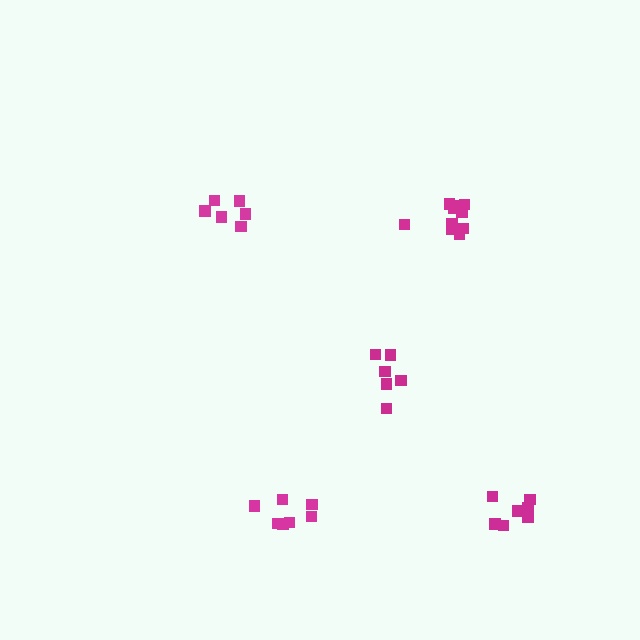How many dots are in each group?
Group 1: 6 dots, Group 2: 11 dots, Group 3: 7 dots, Group 4: 6 dots, Group 5: 7 dots (37 total).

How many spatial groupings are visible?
There are 5 spatial groupings.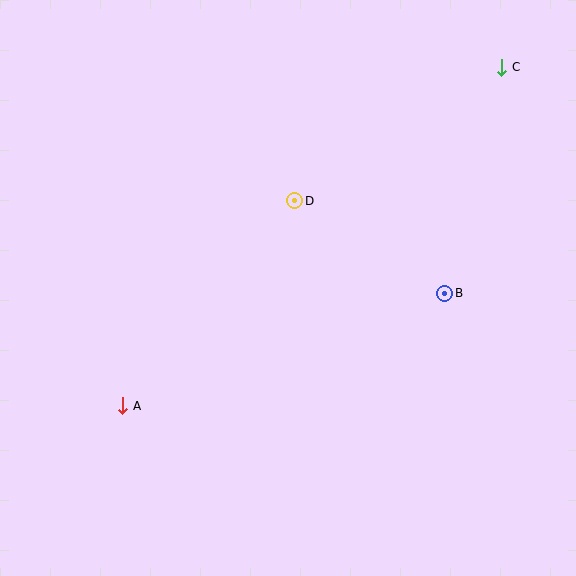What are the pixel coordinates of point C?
Point C is at (502, 67).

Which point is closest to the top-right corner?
Point C is closest to the top-right corner.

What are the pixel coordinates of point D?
Point D is at (295, 201).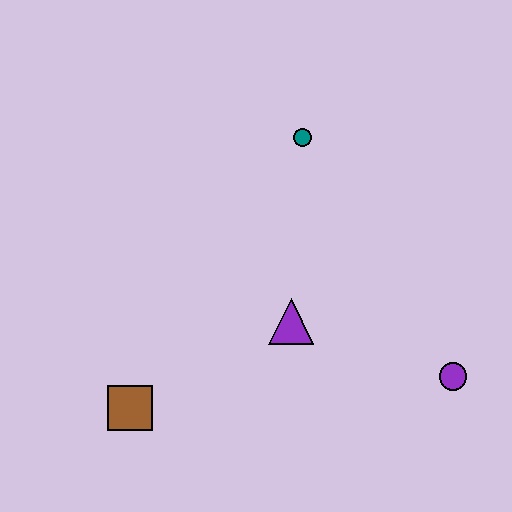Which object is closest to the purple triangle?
The purple circle is closest to the purple triangle.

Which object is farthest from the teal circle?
The brown square is farthest from the teal circle.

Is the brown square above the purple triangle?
No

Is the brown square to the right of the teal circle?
No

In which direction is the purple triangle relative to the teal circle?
The purple triangle is below the teal circle.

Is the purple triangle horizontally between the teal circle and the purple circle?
No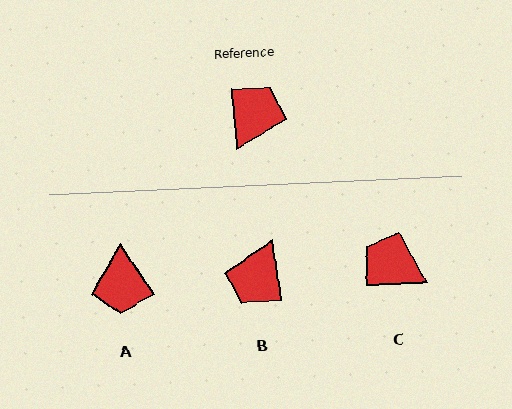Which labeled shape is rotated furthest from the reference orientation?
B, about 178 degrees away.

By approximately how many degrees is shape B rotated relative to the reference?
Approximately 178 degrees clockwise.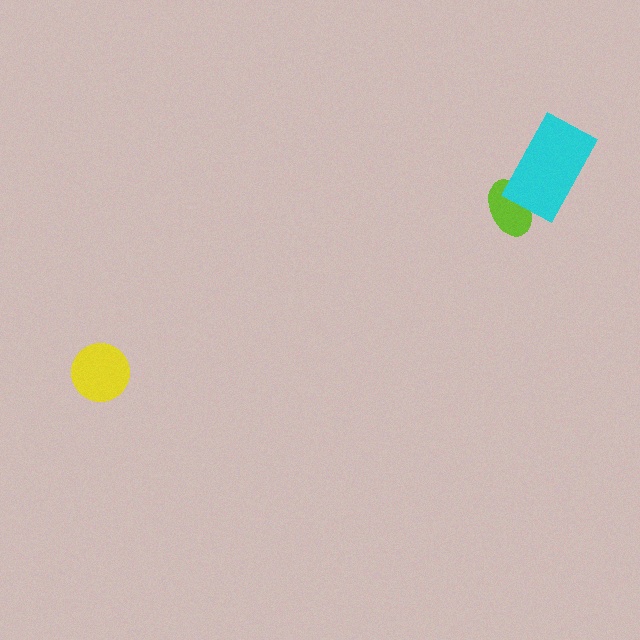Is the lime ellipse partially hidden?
Yes, it is partially covered by another shape.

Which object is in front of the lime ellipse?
The cyan rectangle is in front of the lime ellipse.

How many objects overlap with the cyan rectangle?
1 object overlaps with the cyan rectangle.